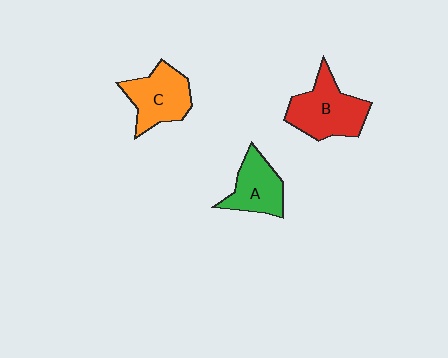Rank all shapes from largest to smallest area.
From largest to smallest: B (red), C (orange), A (green).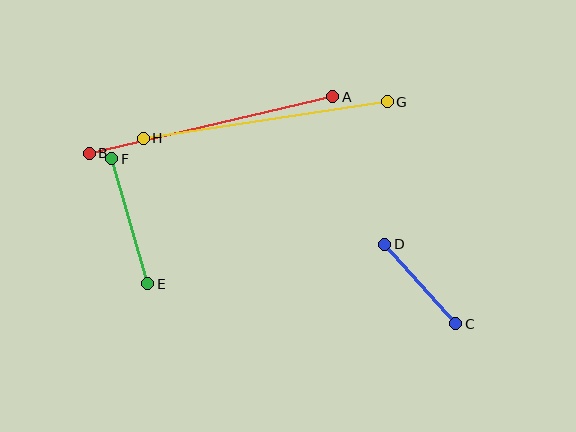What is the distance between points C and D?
The distance is approximately 107 pixels.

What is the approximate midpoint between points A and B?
The midpoint is at approximately (211, 125) pixels.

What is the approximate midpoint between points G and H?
The midpoint is at approximately (265, 120) pixels.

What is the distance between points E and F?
The distance is approximately 130 pixels.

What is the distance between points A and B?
The distance is approximately 250 pixels.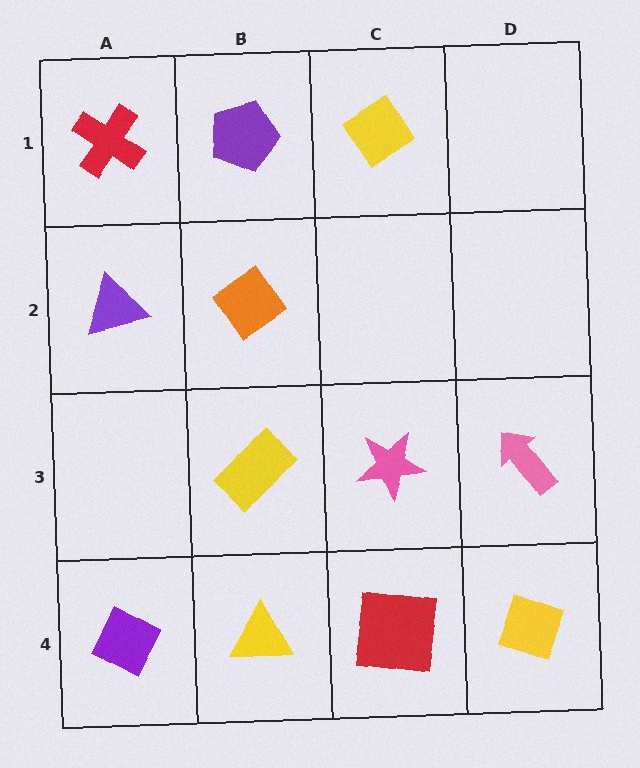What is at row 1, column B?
A purple pentagon.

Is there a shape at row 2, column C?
No, that cell is empty.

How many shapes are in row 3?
3 shapes.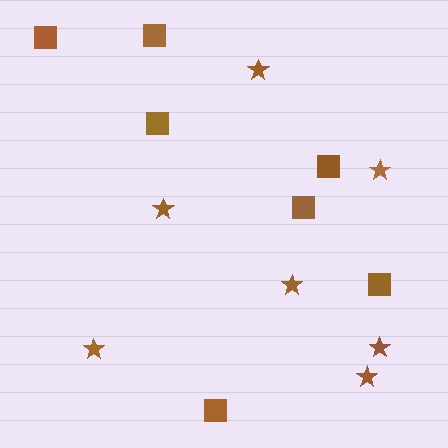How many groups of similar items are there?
There are 2 groups: one group of squares (7) and one group of stars (7).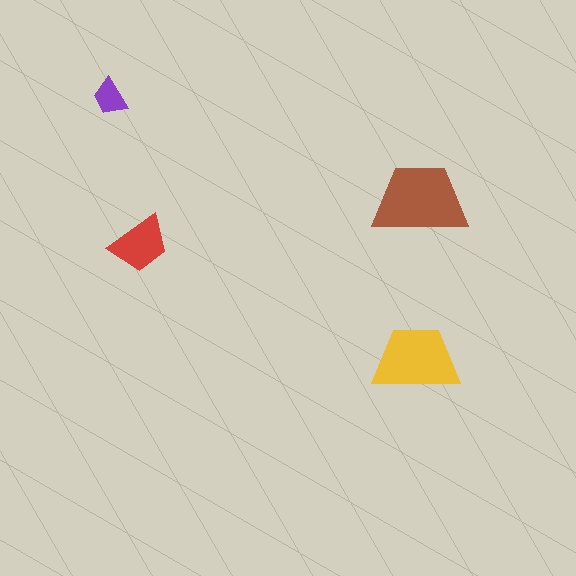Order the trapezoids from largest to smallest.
the brown one, the yellow one, the red one, the purple one.